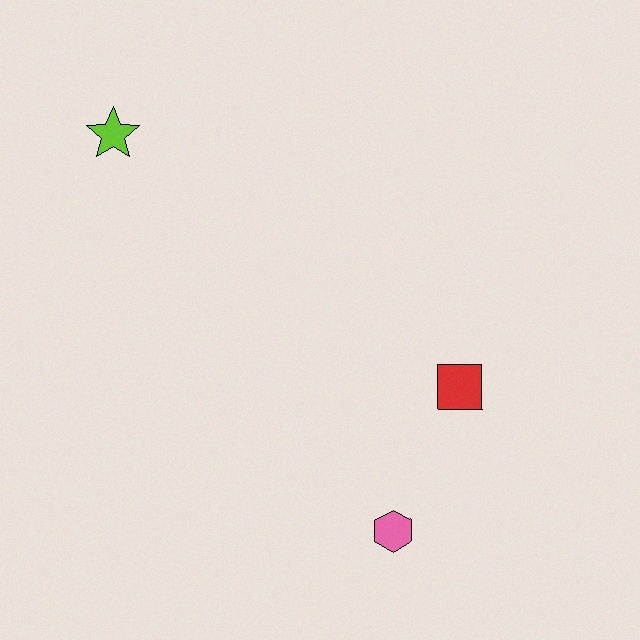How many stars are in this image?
There is 1 star.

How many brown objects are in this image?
There are no brown objects.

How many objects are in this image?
There are 3 objects.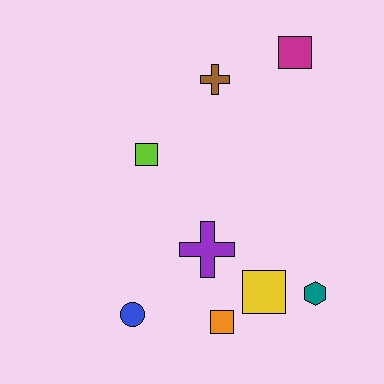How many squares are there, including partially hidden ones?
There are 4 squares.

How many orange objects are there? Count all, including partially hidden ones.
There is 1 orange object.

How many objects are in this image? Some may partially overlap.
There are 8 objects.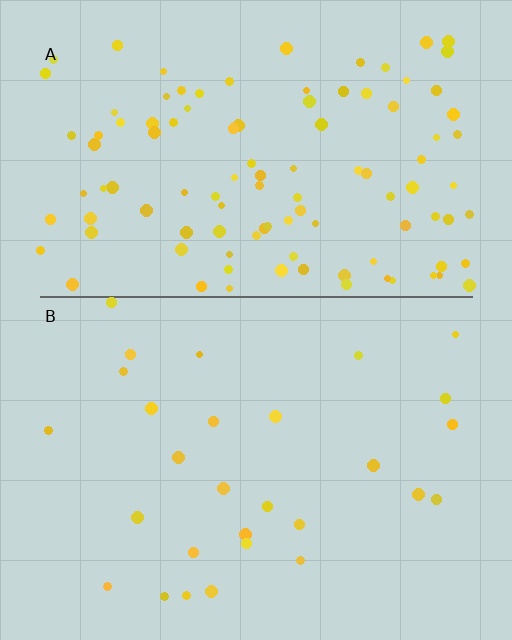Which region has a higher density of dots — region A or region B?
A (the top).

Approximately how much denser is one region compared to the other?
Approximately 3.9× — region A over region B.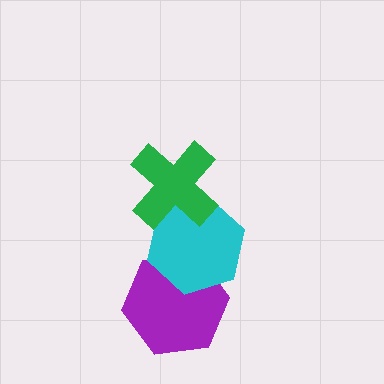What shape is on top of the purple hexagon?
The cyan hexagon is on top of the purple hexagon.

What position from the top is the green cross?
The green cross is 1st from the top.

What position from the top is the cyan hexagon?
The cyan hexagon is 2nd from the top.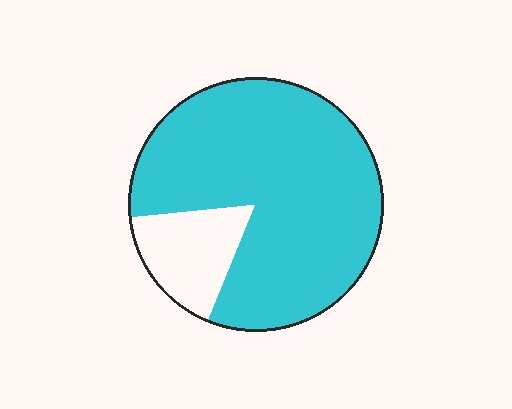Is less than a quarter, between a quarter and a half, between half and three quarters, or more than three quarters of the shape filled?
More than three quarters.